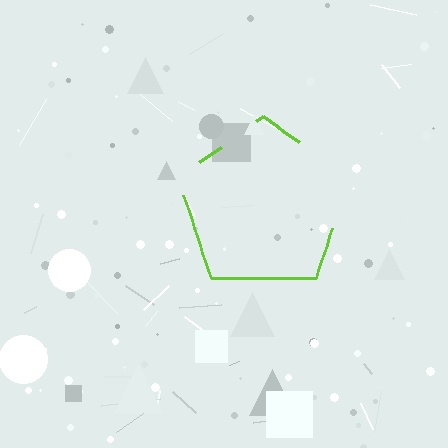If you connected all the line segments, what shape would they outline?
They would outline a pentagon.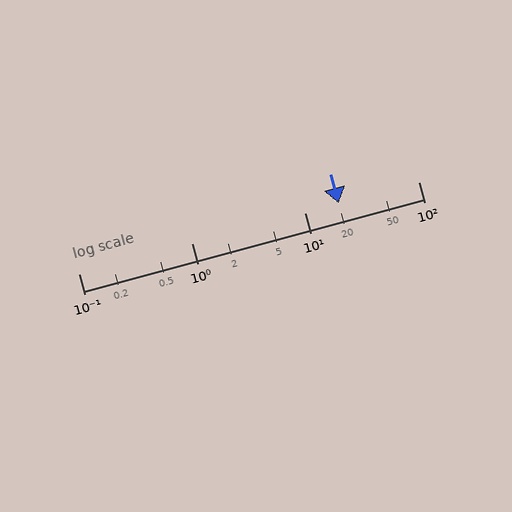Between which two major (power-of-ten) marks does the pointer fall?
The pointer is between 10 and 100.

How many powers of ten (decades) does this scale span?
The scale spans 3 decades, from 0.1 to 100.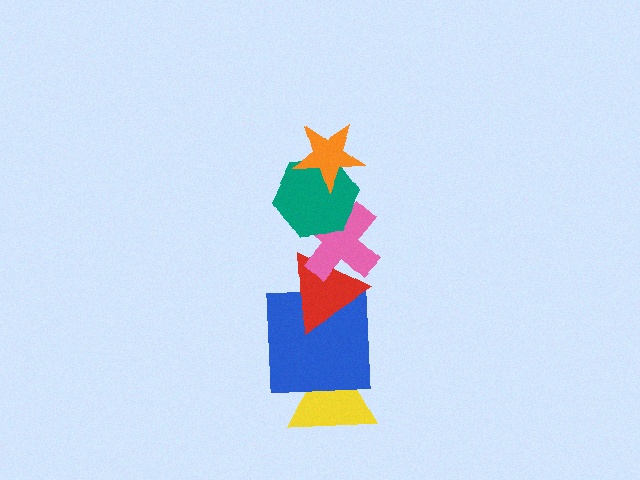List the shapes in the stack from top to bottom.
From top to bottom: the orange star, the teal hexagon, the pink cross, the red triangle, the blue square, the yellow triangle.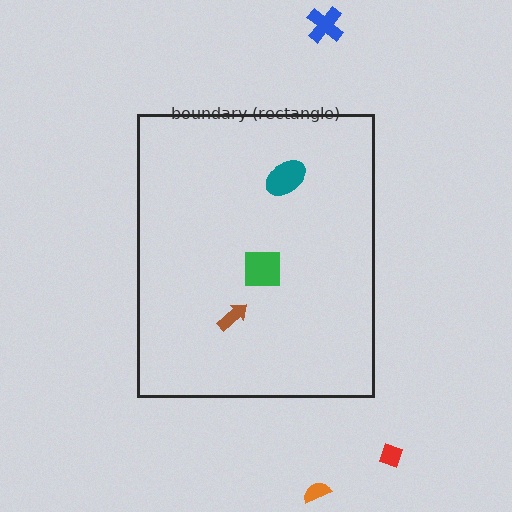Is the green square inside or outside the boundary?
Inside.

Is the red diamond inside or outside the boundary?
Outside.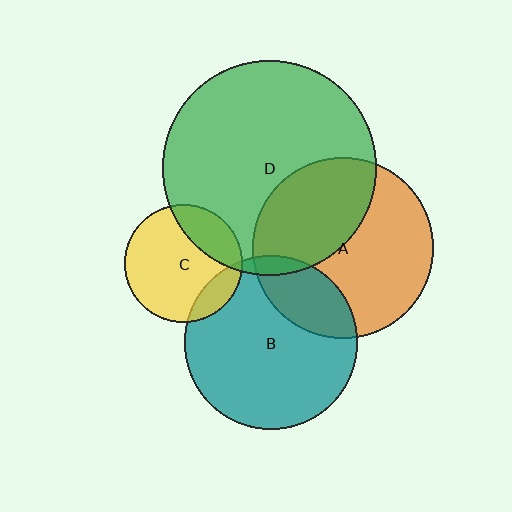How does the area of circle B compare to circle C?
Approximately 2.2 times.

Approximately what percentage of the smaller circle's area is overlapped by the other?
Approximately 40%.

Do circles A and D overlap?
Yes.